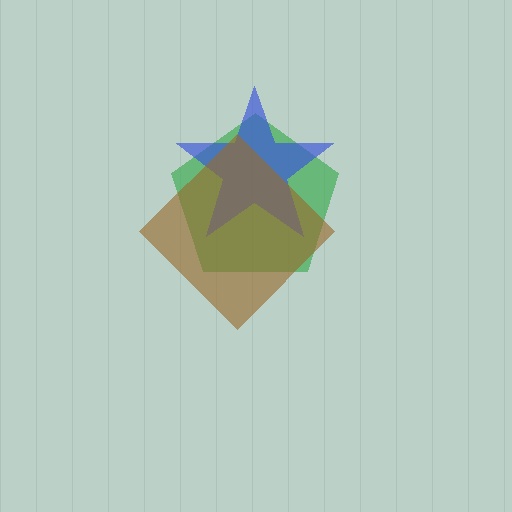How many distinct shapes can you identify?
There are 3 distinct shapes: a green pentagon, a blue star, a brown diamond.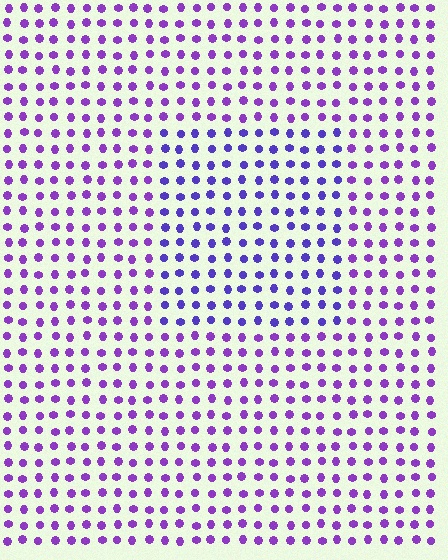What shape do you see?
I see a rectangle.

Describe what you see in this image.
The image is filled with small purple elements in a uniform arrangement. A rectangle-shaped region is visible where the elements are tinted to a slightly different hue, forming a subtle color boundary.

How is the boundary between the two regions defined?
The boundary is defined purely by a slight shift in hue (about 26 degrees). Spacing, size, and orientation are identical on both sides.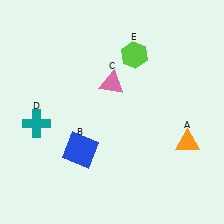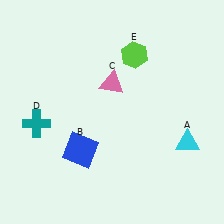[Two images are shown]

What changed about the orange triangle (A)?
In Image 1, A is orange. In Image 2, it changed to cyan.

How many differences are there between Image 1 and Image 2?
There is 1 difference between the two images.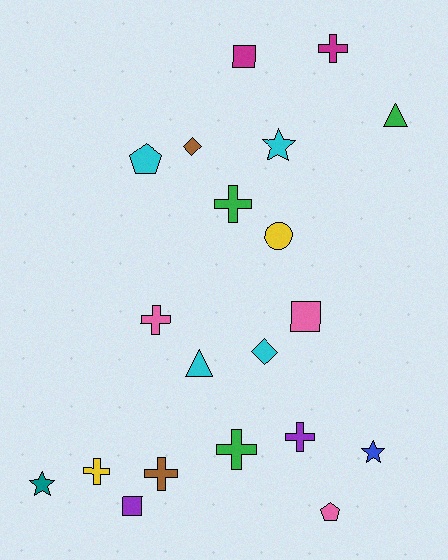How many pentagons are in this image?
There are 2 pentagons.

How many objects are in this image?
There are 20 objects.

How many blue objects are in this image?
There is 1 blue object.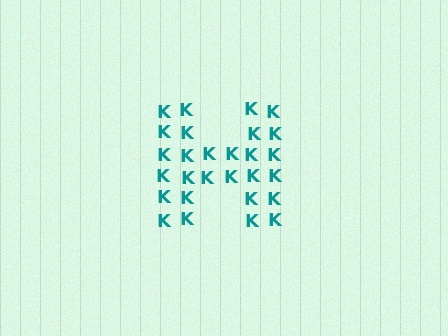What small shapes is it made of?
It is made of small letter K's.